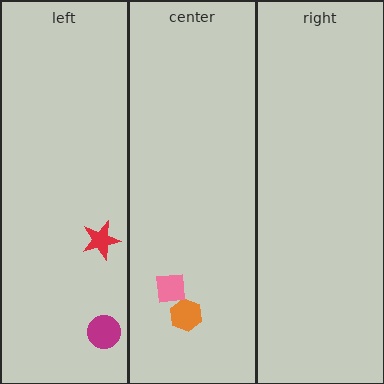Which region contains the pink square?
The center region.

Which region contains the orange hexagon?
The center region.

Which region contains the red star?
The left region.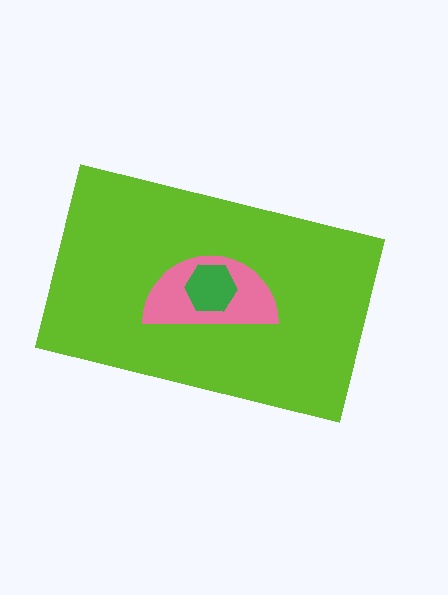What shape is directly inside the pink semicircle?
The green hexagon.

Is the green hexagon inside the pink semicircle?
Yes.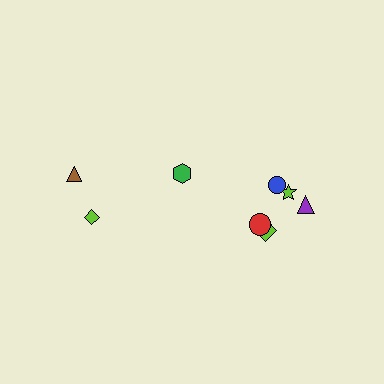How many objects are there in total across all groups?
There are 8 objects.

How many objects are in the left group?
There are 3 objects.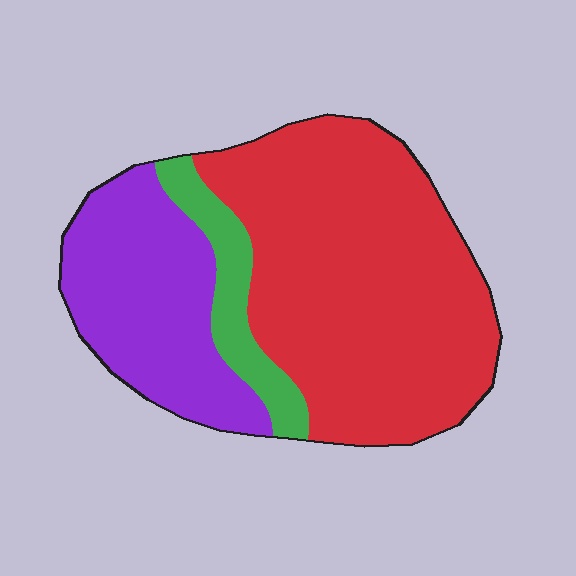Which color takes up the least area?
Green, at roughly 10%.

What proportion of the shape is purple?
Purple covers around 30% of the shape.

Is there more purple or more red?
Red.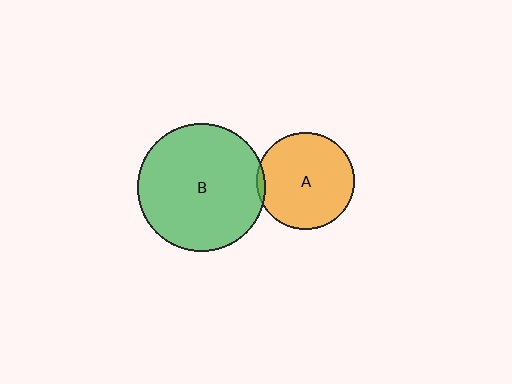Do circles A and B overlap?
Yes.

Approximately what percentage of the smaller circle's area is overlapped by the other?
Approximately 5%.